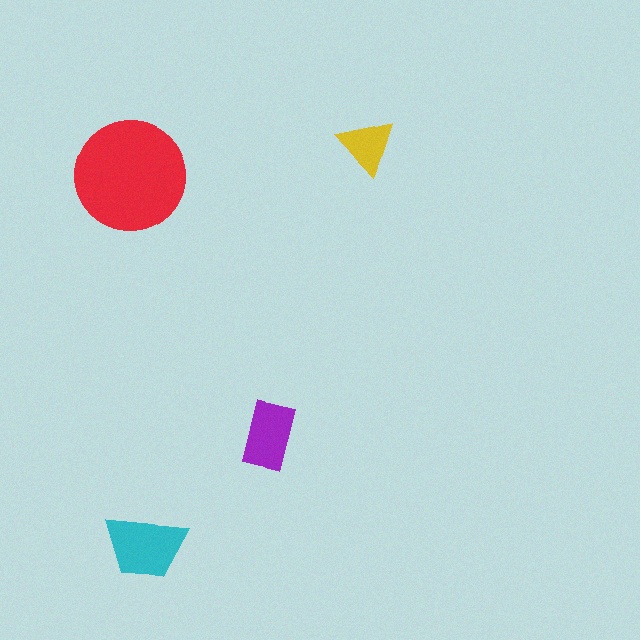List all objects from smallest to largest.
The yellow triangle, the purple rectangle, the cyan trapezoid, the red circle.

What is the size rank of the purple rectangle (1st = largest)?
3rd.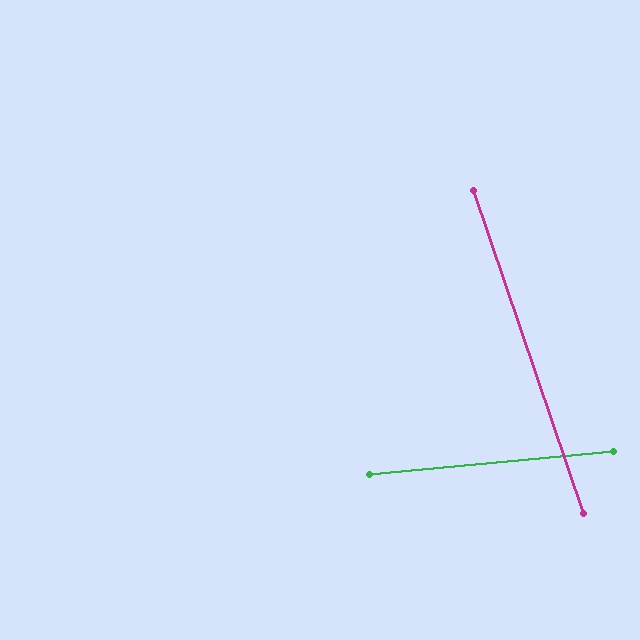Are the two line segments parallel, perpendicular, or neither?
Neither parallel nor perpendicular — they differ by about 76°.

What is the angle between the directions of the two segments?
Approximately 76 degrees.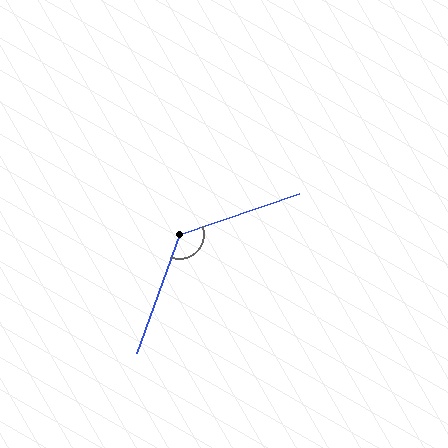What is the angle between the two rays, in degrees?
Approximately 129 degrees.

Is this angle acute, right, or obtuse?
It is obtuse.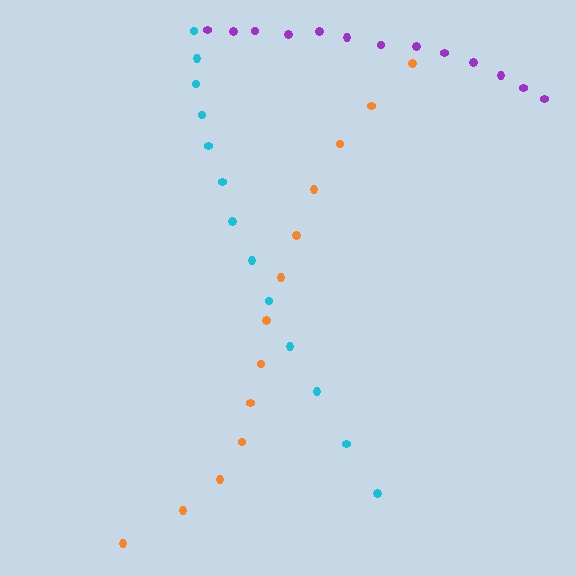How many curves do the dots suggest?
There are 3 distinct paths.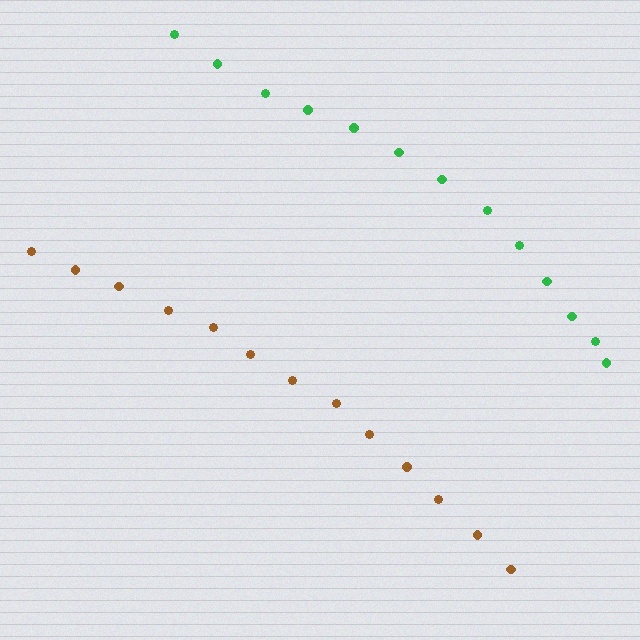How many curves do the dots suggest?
There are 2 distinct paths.